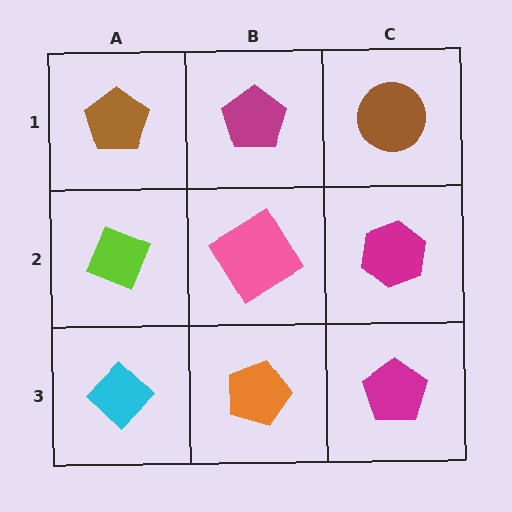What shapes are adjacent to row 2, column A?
A brown pentagon (row 1, column A), a cyan diamond (row 3, column A), a pink diamond (row 2, column B).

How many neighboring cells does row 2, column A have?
3.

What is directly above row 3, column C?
A magenta hexagon.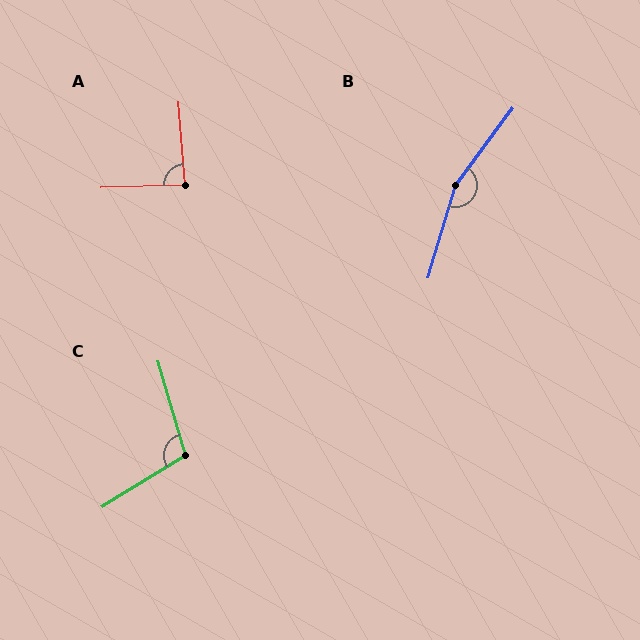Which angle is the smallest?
A, at approximately 87 degrees.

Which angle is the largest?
B, at approximately 160 degrees.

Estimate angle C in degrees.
Approximately 105 degrees.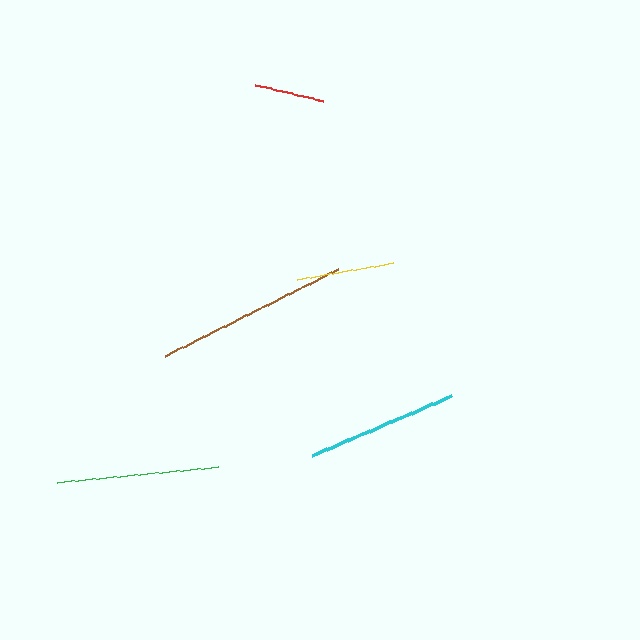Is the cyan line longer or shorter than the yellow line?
The cyan line is longer than the yellow line.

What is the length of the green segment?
The green segment is approximately 162 pixels long.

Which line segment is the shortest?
The red line is the shortest at approximately 70 pixels.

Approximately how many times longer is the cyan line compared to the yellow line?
The cyan line is approximately 1.6 times the length of the yellow line.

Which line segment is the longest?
The brown line is the longest at approximately 194 pixels.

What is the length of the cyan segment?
The cyan segment is approximately 151 pixels long.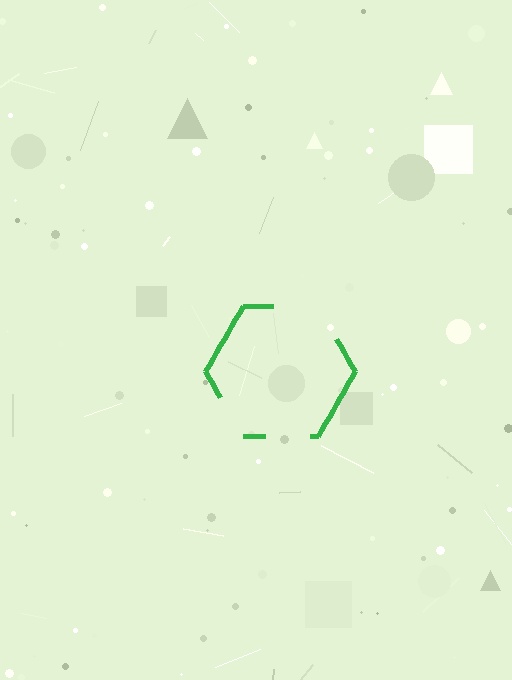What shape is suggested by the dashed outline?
The dashed outline suggests a hexagon.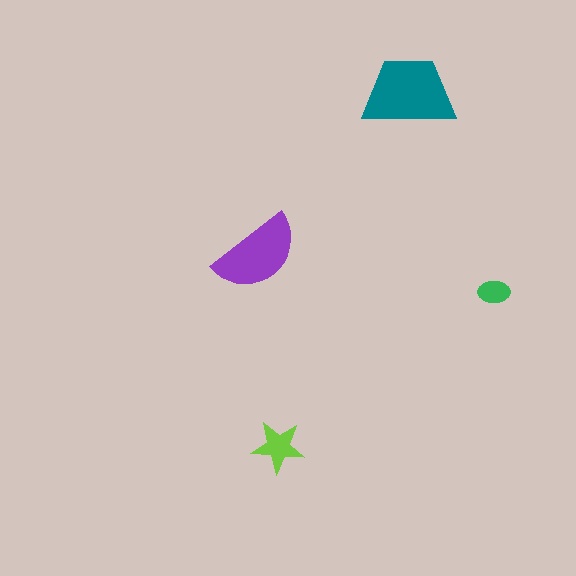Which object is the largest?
The teal trapezoid.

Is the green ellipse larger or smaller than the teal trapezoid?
Smaller.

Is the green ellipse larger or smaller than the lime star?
Smaller.